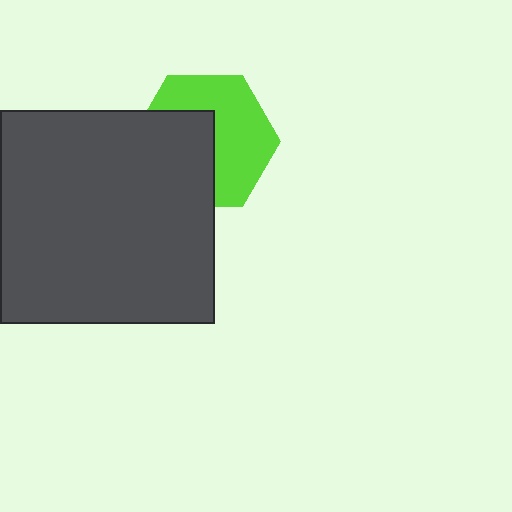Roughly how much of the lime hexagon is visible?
About half of it is visible (roughly 54%).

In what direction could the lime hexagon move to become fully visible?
The lime hexagon could move toward the upper-right. That would shift it out from behind the dark gray square entirely.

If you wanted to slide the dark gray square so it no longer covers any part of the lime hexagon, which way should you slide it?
Slide it toward the lower-left — that is the most direct way to separate the two shapes.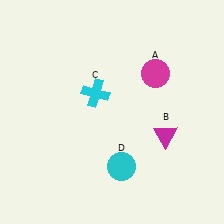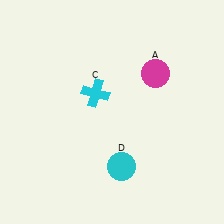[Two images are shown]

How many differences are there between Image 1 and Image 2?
There is 1 difference between the two images.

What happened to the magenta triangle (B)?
The magenta triangle (B) was removed in Image 2. It was in the bottom-right area of Image 1.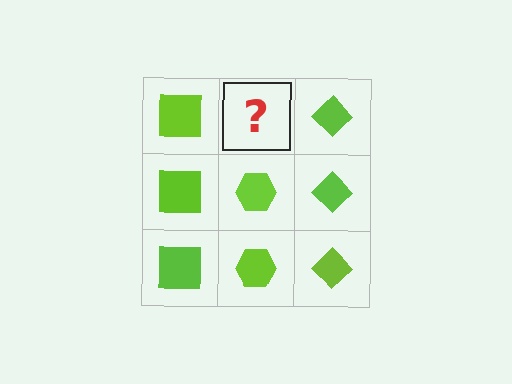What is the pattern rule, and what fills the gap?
The rule is that each column has a consistent shape. The gap should be filled with a lime hexagon.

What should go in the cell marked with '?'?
The missing cell should contain a lime hexagon.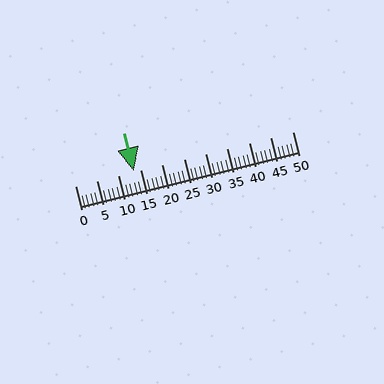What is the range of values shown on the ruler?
The ruler shows values from 0 to 50.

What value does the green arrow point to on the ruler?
The green arrow points to approximately 14.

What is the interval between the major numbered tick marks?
The major tick marks are spaced 5 units apart.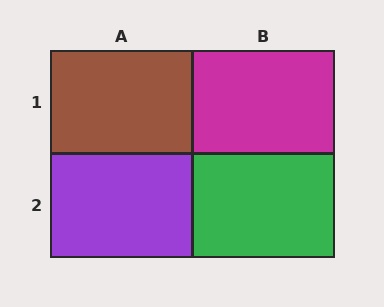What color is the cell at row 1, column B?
Magenta.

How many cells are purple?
1 cell is purple.